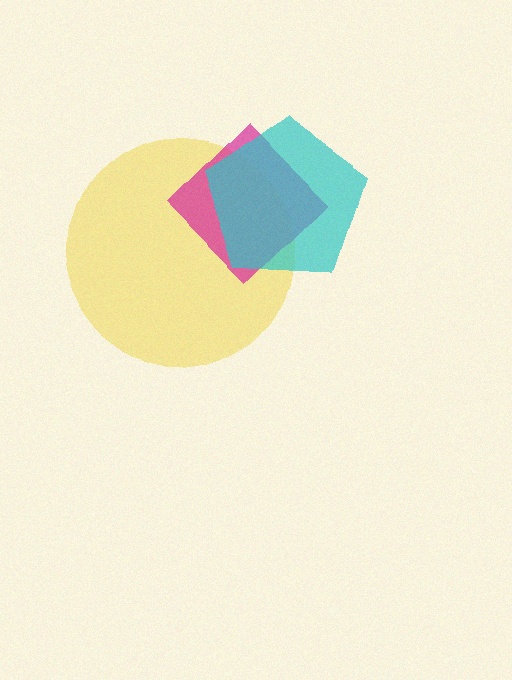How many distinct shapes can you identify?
There are 3 distinct shapes: a yellow circle, a magenta diamond, a cyan pentagon.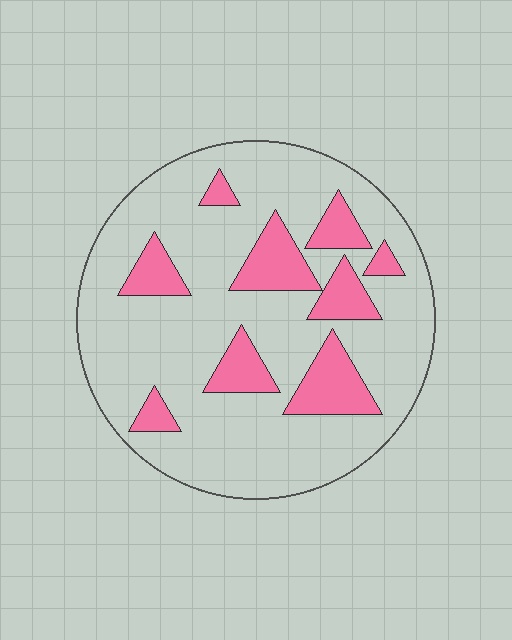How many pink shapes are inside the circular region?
9.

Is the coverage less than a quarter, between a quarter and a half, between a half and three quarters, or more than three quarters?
Less than a quarter.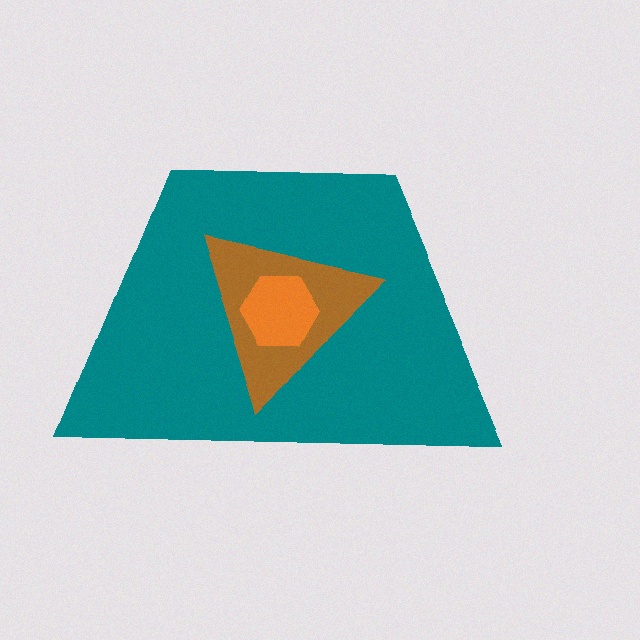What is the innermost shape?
The orange hexagon.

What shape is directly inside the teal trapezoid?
The brown triangle.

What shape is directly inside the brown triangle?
The orange hexagon.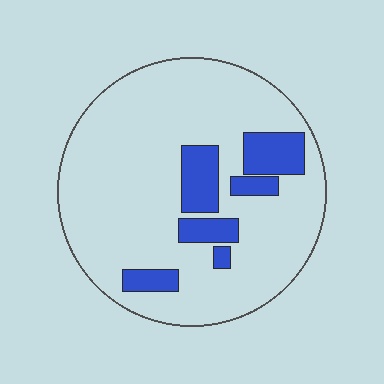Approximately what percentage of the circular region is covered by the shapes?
Approximately 15%.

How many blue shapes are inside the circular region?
6.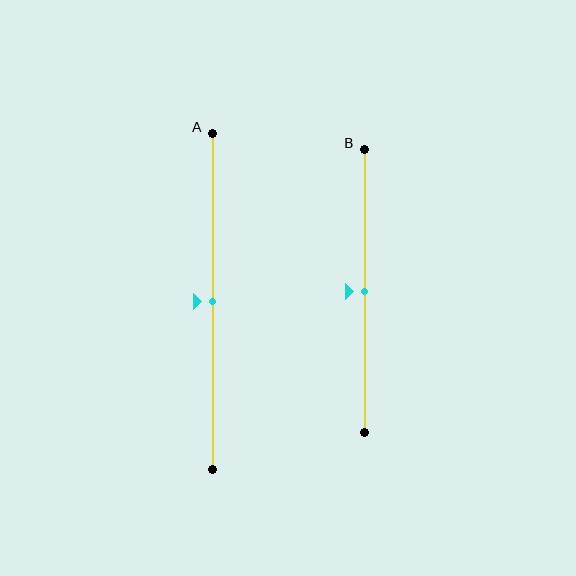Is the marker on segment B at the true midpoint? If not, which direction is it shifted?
Yes, the marker on segment B is at the true midpoint.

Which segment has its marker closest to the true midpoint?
Segment A has its marker closest to the true midpoint.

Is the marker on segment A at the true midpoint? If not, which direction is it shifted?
Yes, the marker on segment A is at the true midpoint.